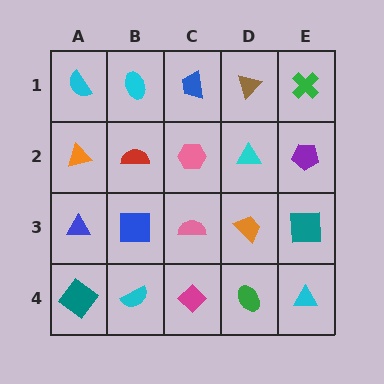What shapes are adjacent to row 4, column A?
A blue triangle (row 3, column A), a cyan semicircle (row 4, column B).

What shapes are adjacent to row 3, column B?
A red semicircle (row 2, column B), a cyan semicircle (row 4, column B), a blue triangle (row 3, column A), a pink semicircle (row 3, column C).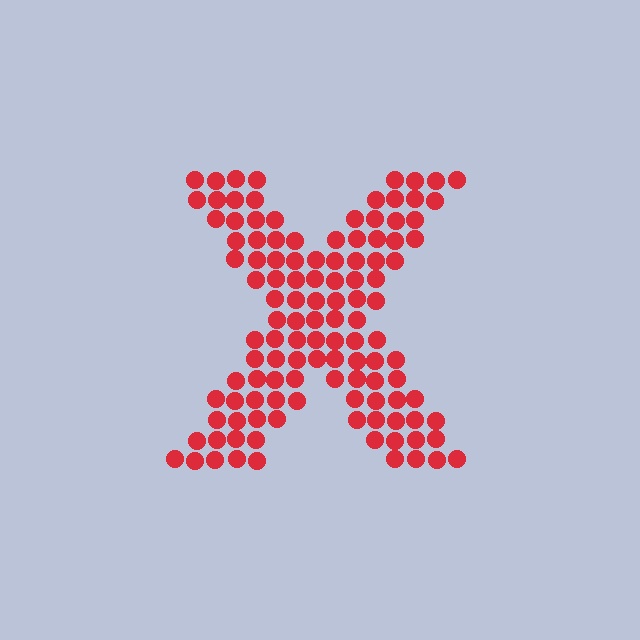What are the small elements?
The small elements are circles.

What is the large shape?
The large shape is the letter X.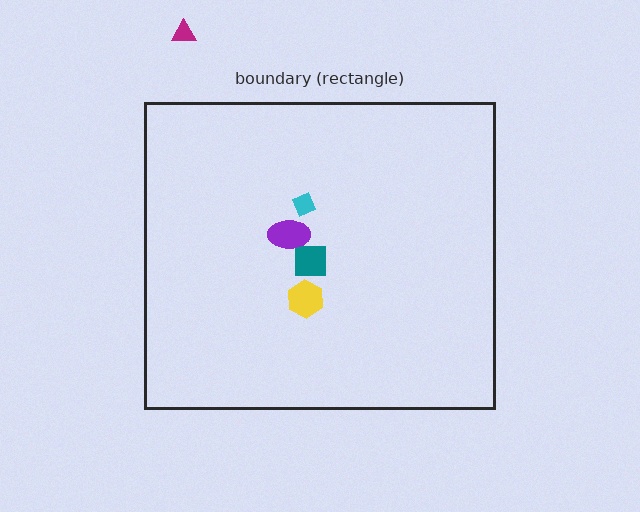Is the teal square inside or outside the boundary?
Inside.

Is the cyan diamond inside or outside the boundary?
Inside.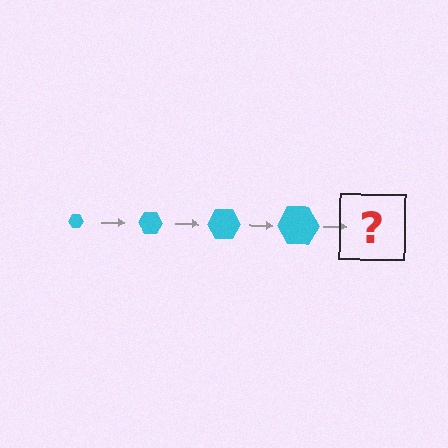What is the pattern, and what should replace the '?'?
The pattern is that the hexagon gets progressively larger each step. The '?' should be a cyan hexagon, larger than the previous one.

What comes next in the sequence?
The next element should be a cyan hexagon, larger than the previous one.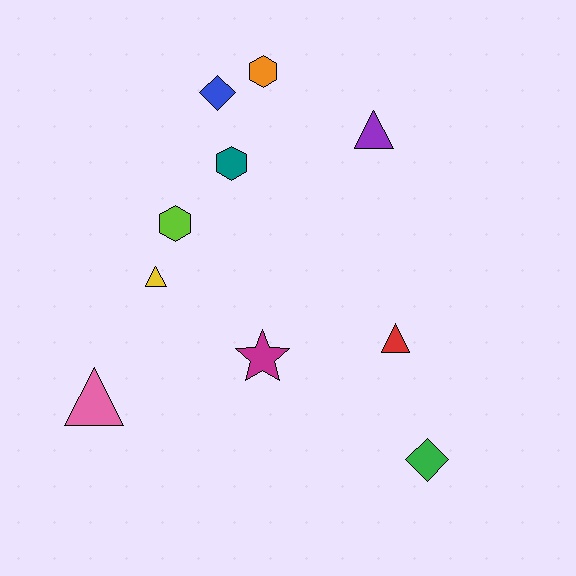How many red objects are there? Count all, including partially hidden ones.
There is 1 red object.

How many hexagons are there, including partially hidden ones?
There are 3 hexagons.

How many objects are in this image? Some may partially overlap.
There are 10 objects.